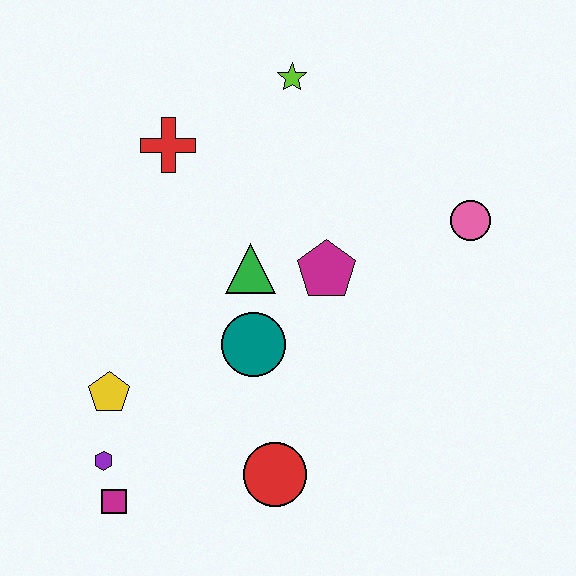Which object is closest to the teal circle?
The green triangle is closest to the teal circle.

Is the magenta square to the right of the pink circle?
No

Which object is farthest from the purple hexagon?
The pink circle is farthest from the purple hexagon.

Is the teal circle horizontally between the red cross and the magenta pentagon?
Yes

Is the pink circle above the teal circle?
Yes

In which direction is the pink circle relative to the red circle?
The pink circle is above the red circle.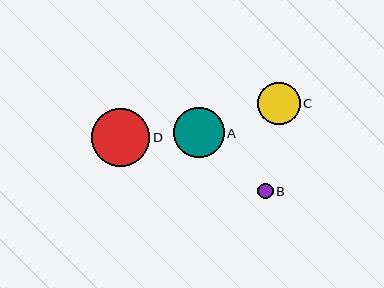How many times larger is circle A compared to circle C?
Circle A is approximately 1.2 times the size of circle C.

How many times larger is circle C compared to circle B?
Circle C is approximately 2.8 times the size of circle B.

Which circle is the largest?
Circle D is the largest with a size of approximately 58 pixels.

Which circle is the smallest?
Circle B is the smallest with a size of approximately 15 pixels.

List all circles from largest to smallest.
From largest to smallest: D, A, C, B.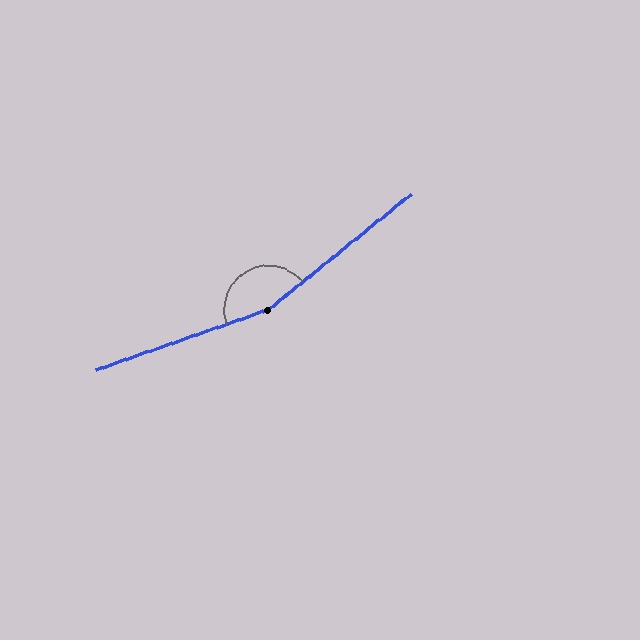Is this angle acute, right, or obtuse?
It is obtuse.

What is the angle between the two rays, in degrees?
Approximately 160 degrees.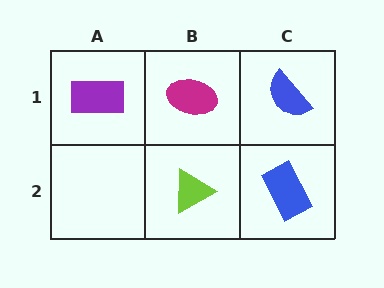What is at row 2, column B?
A lime triangle.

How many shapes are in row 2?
2 shapes.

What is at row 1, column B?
A magenta ellipse.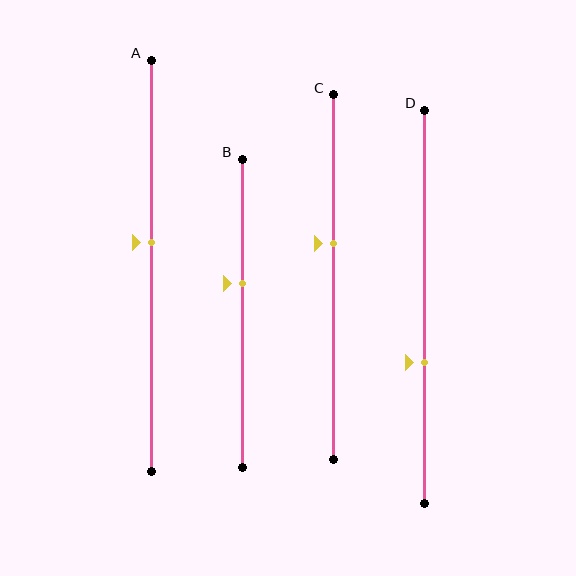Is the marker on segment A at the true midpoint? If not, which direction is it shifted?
No, the marker on segment A is shifted upward by about 5% of the segment length.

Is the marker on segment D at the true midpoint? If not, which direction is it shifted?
No, the marker on segment D is shifted downward by about 14% of the segment length.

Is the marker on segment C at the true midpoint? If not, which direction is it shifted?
No, the marker on segment C is shifted upward by about 9% of the segment length.